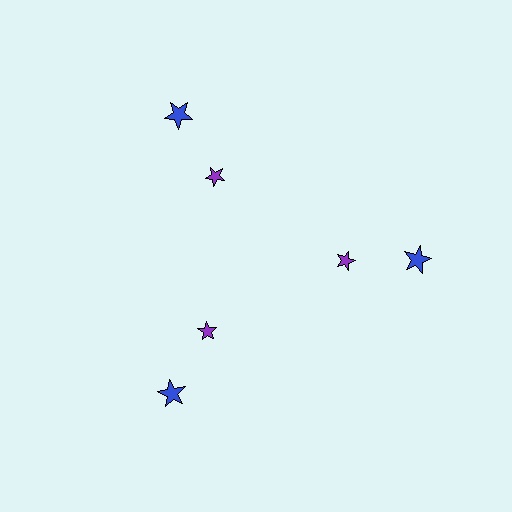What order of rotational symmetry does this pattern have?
This pattern has 3-fold rotational symmetry.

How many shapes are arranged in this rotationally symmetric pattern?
There are 6 shapes, arranged in 3 groups of 2.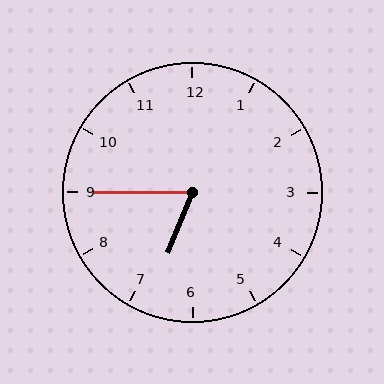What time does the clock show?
6:45.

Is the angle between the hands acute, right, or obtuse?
It is acute.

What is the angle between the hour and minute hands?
Approximately 68 degrees.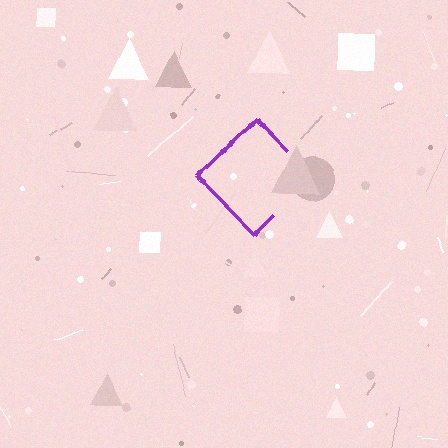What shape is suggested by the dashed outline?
The dashed outline suggests a diamond.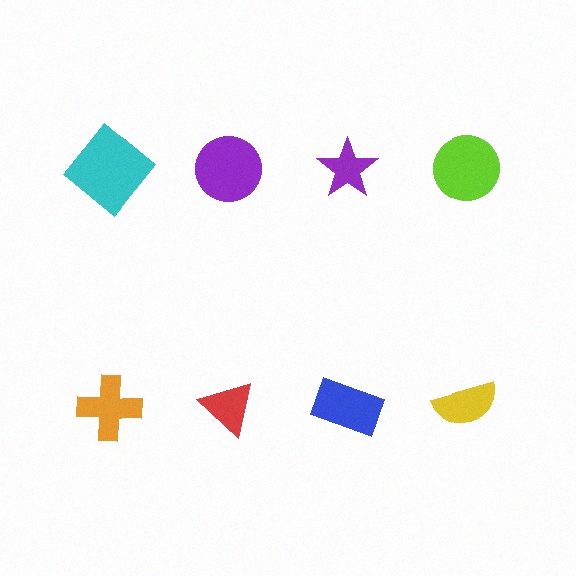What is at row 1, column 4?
A lime circle.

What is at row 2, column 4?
A yellow semicircle.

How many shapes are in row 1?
4 shapes.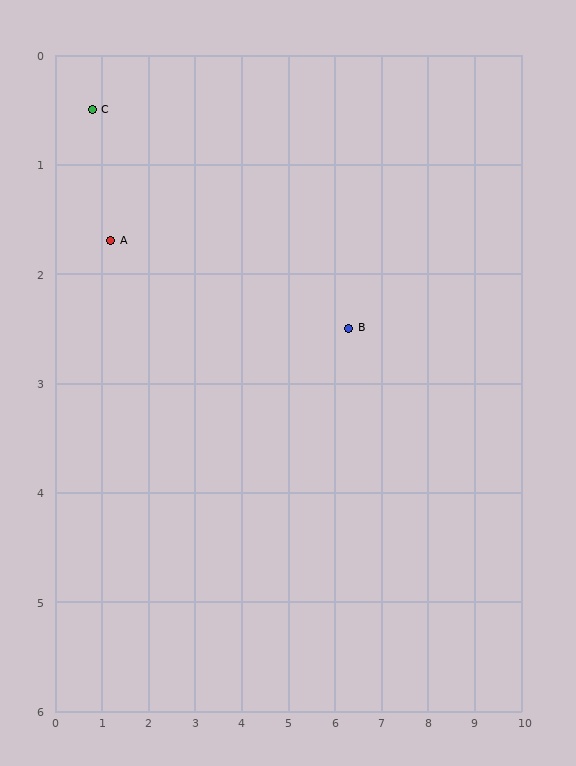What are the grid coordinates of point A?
Point A is at approximately (1.2, 1.7).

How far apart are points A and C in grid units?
Points A and C are about 1.3 grid units apart.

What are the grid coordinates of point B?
Point B is at approximately (6.3, 2.5).